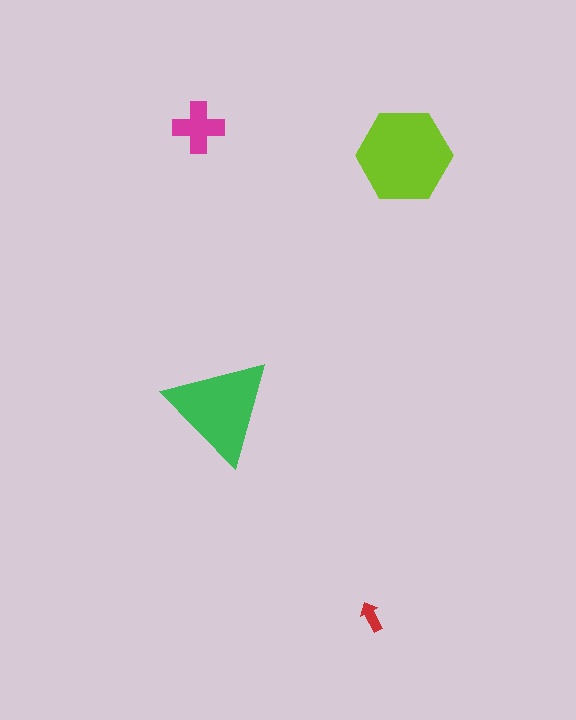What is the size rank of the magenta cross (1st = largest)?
3rd.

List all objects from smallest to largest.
The red arrow, the magenta cross, the green triangle, the lime hexagon.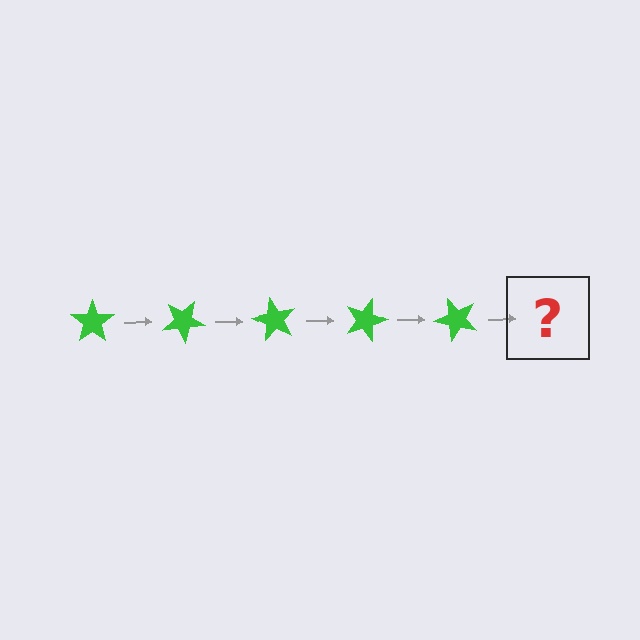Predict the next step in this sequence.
The next step is a green star rotated 150 degrees.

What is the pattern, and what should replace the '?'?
The pattern is that the star rotates 30 degrees each step. The '?' should be a green star rotated 150 degrees.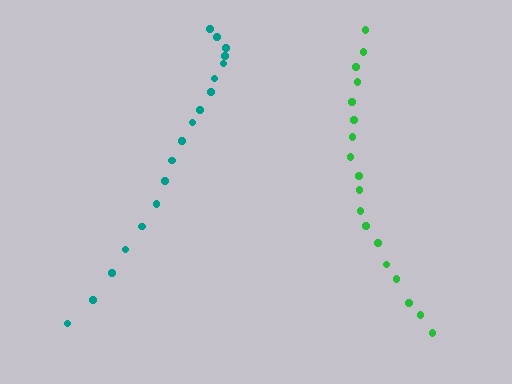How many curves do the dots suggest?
There are 2 distinct paths.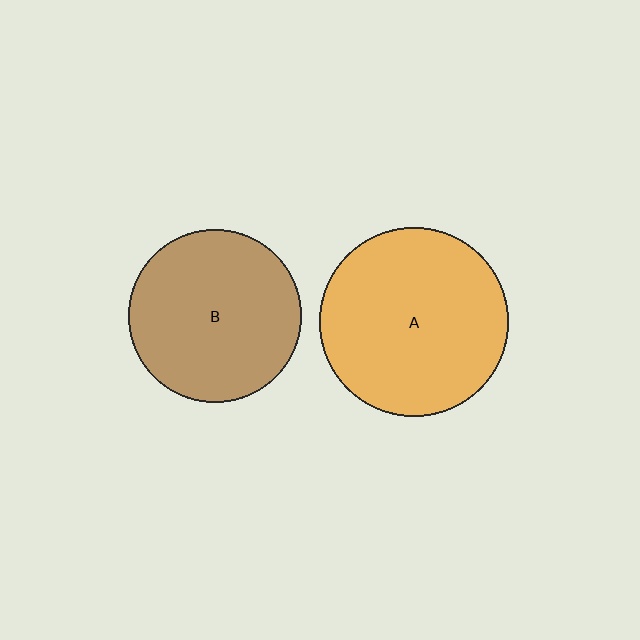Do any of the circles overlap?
No, none of the circles overlap.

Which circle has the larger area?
Circle A (orange).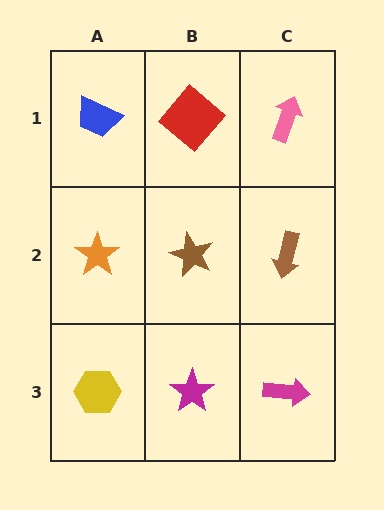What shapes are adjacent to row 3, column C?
A brown arrow (row 2, column C), a magenta star (row 3, column B).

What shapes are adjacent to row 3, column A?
An orange star (row 2, column A), a magenta star (row 3, column B).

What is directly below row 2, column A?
A yellow hexagon.